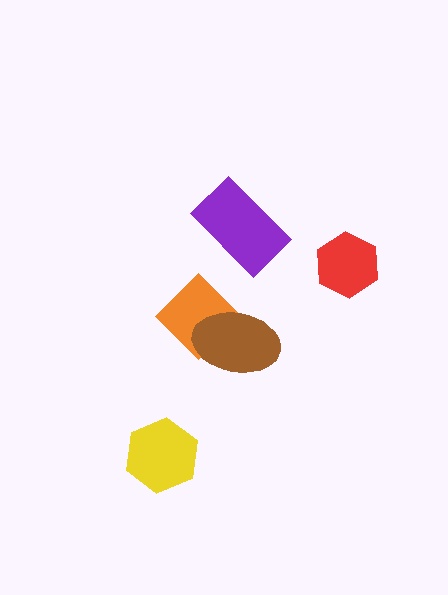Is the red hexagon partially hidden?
No, no other shape covers it.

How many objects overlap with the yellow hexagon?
0 objects overlap with the yellow hexagon.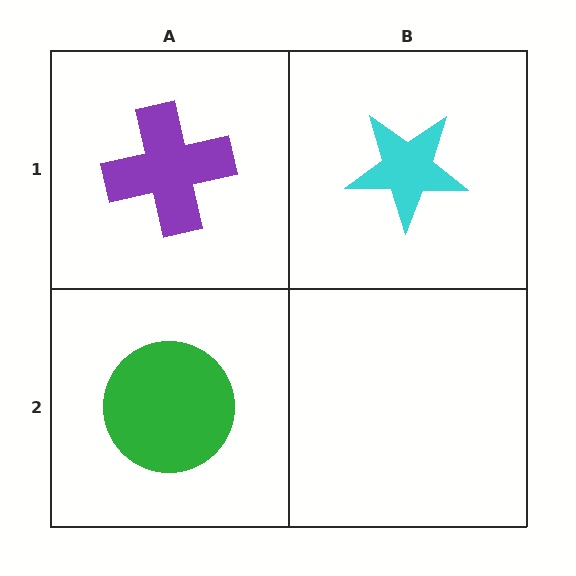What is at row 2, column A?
A green circle.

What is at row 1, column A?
A purple cross.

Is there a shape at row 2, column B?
No, that cell is empty.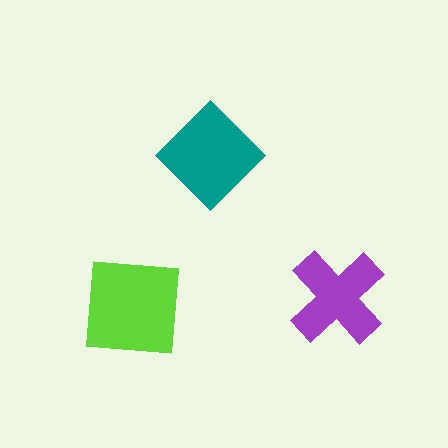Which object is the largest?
The lime square.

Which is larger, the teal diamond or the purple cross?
The teal diamond.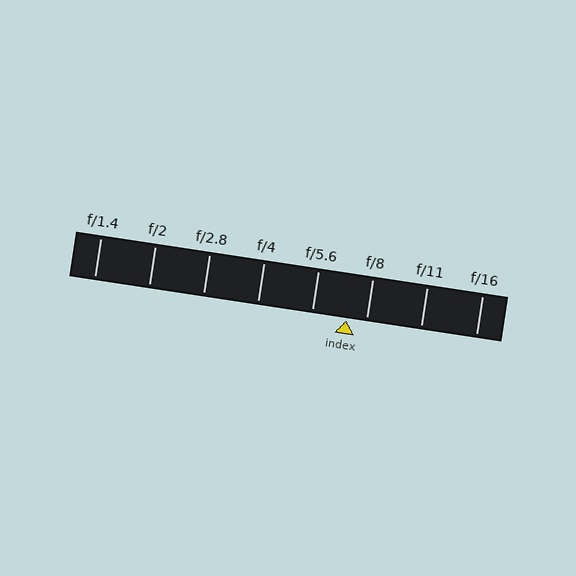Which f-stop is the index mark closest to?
The index mark is closest to f/8.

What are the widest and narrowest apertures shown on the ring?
The widest aperture shown is f/1.4 and the narrowest is f/16.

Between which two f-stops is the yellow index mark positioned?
The index mark is between f/5.6 and f/8.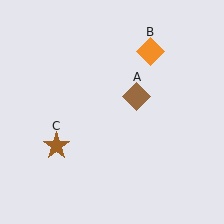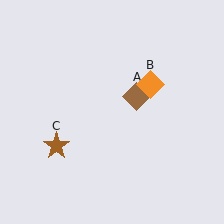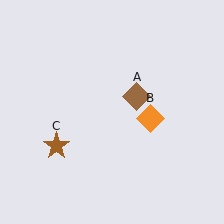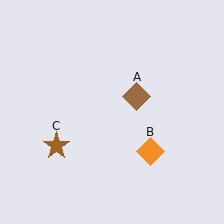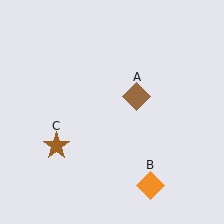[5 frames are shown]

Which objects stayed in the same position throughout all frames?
Brown diamond (object A) and brown star (object C) remained stationary.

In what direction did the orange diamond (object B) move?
The orange diamond (object B) moved down.